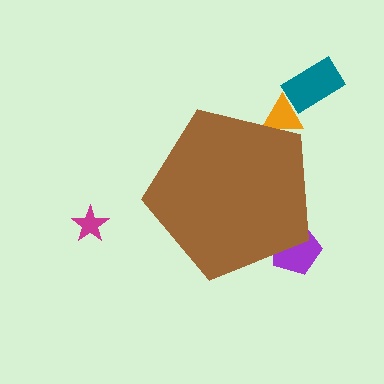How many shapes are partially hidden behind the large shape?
2 shapes are partially hidden.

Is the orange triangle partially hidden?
Yes, the orange triangle is partially hidden behind the brown pentagon.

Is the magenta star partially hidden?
No, the magenta star is fully visible.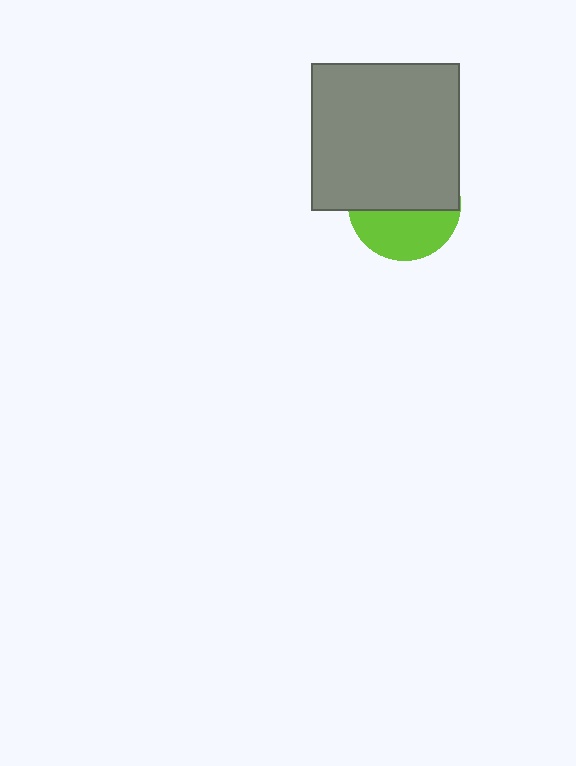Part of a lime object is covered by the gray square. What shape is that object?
It is a circle.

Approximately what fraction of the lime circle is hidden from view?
Roughly 58% of the lime circle is hidden behind the gray square.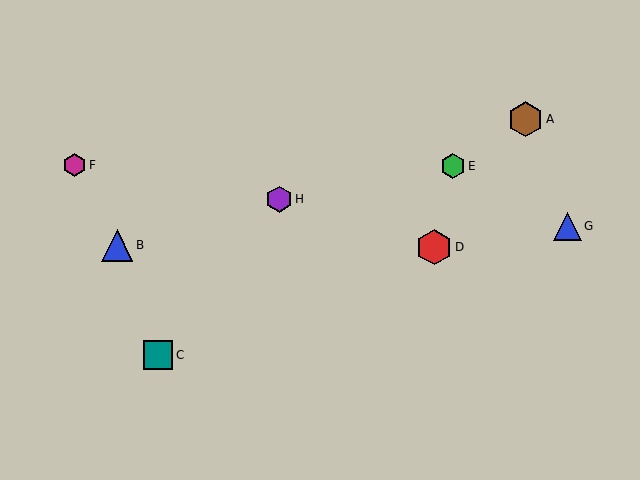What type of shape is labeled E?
Shape E is a green hexagon.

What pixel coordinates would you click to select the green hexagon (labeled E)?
Click at (453, 166) to select the green hexagon E.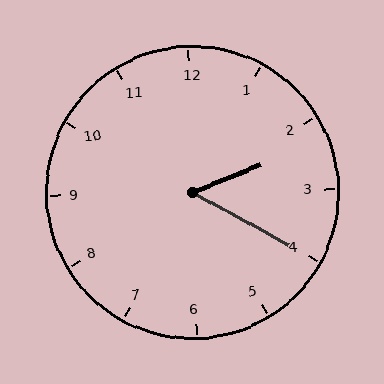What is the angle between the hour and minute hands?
Approximately 50 degrees.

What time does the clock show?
2:20.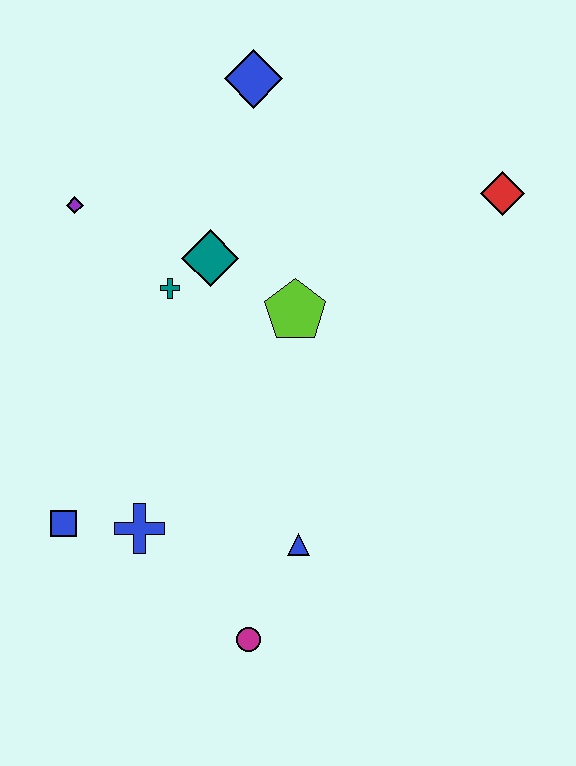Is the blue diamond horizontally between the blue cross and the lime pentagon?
Yes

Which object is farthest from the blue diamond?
The magenta circle is farthest from the blue diamond.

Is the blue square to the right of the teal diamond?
No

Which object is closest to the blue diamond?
The teal diamond is closest to the blue diamond.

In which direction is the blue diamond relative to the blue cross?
The blue diamond is above the blue cross.